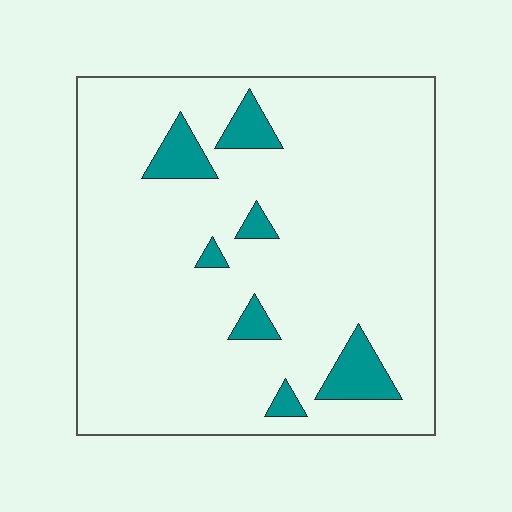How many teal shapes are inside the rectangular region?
7.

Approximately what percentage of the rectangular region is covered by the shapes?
Approximately 10%.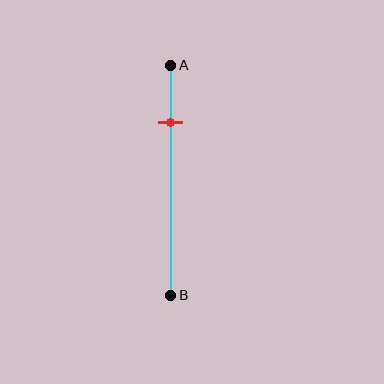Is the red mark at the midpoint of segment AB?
No, the mark is at about 25% from A, not at the 50% midpoint.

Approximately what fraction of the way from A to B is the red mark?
The red mark is approximately 25% of the way from A to B.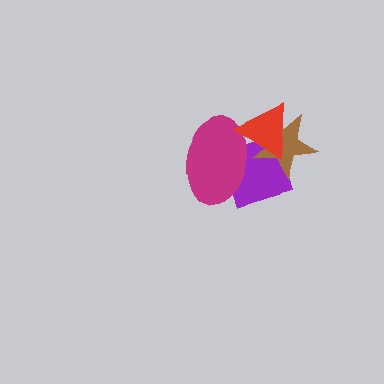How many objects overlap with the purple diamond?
3 objects overlap with the purple diamond.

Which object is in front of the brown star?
The red triangle is in front of the brown star.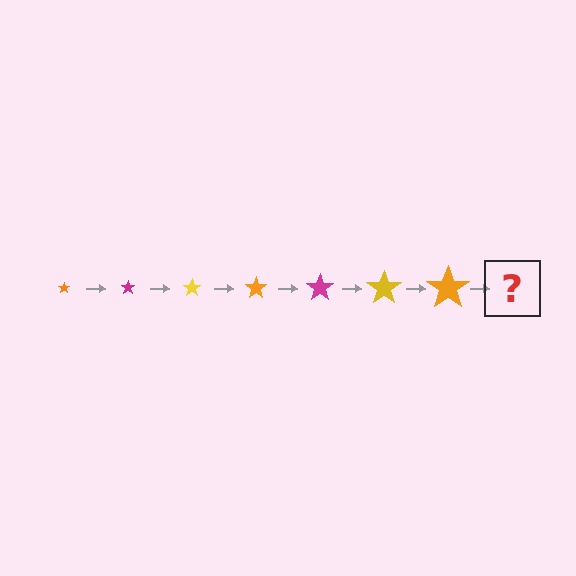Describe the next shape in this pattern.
It should be a magenta star, larger than the previous one.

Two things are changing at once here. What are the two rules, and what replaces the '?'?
The two rules are that the star grows larger each step and the color cycles through orange, magenta, and yellow. The '?' should be a magenta star, larger than the previous one.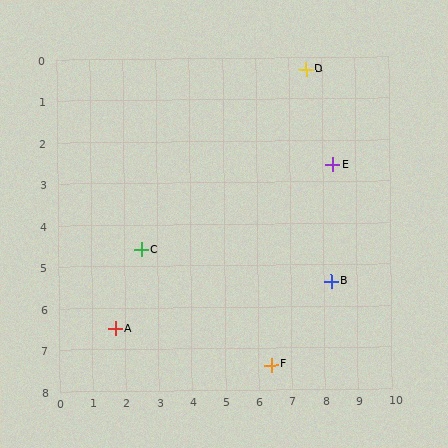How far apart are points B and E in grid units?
Points B and E are about 2.8 grid units apart.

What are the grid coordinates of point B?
Point B is at approximately (8.2, 5.4).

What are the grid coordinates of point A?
Point A is at approximately (1.7, 6.5).